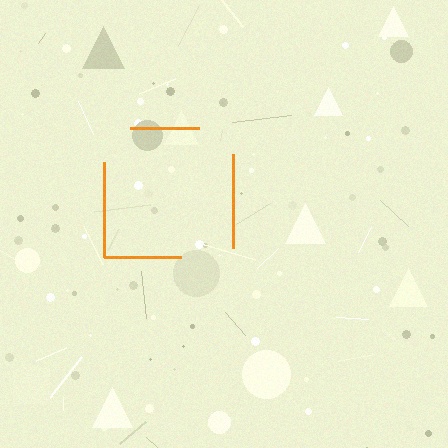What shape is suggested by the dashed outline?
The dashed outline suggests a square.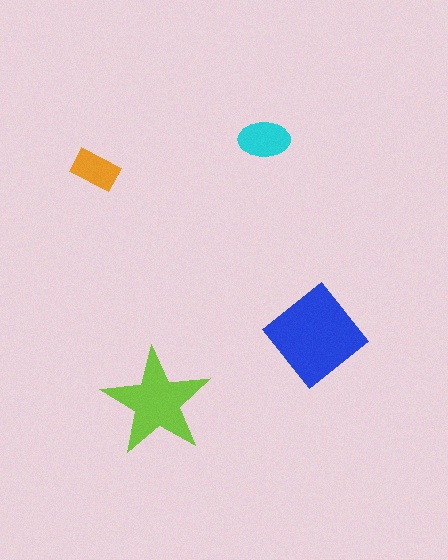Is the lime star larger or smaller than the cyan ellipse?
Larger.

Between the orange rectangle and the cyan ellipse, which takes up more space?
The cyan ellipse.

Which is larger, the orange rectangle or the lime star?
The lime star.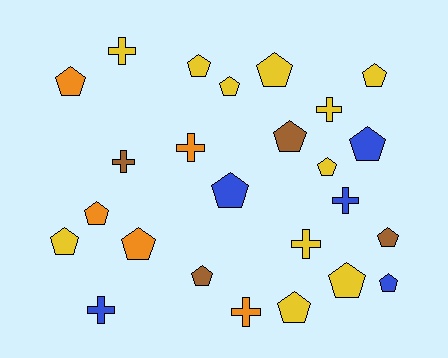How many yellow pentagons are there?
There are 8 yellow pentagons.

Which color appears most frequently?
Yellow, with 11 objects.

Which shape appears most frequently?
Pentagon, with 17 objects.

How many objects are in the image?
There are 25 objects.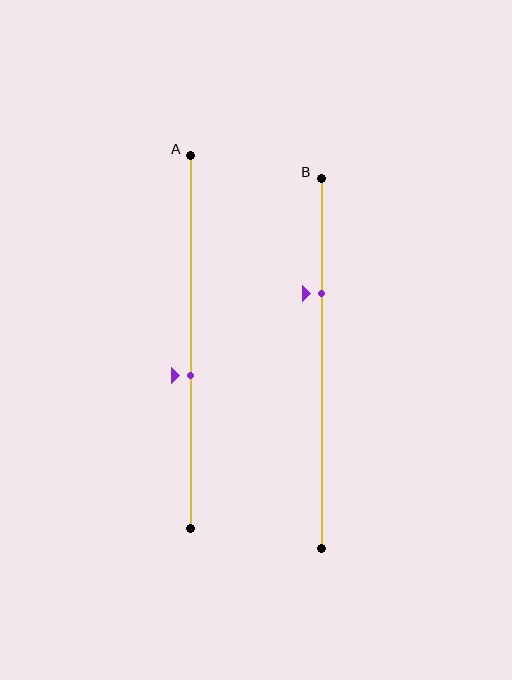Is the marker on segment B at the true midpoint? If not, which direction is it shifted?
No, the marker on segment B is shifted upward by about 19% of the segment length.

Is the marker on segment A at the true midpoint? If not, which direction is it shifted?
No, the marker on segment A is shifted downward by about 9% of the segment length.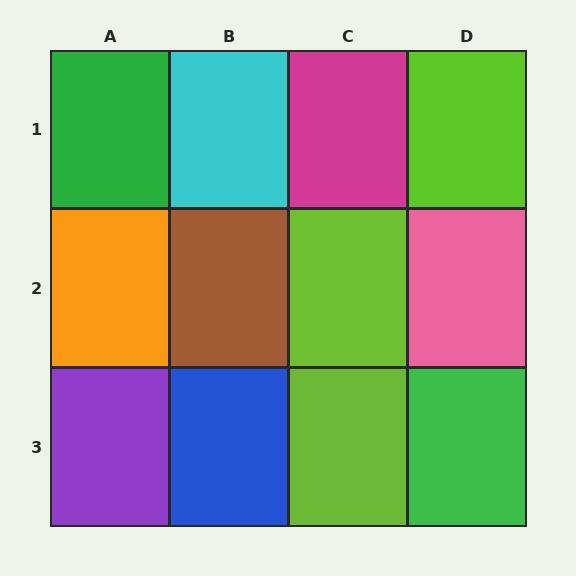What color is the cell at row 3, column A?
Purple.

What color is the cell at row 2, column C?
Lime.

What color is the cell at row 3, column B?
Blue.